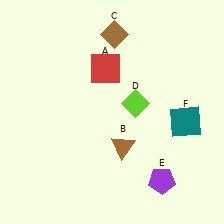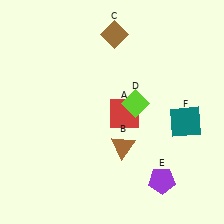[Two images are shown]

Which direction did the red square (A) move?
The red square (A) moved down.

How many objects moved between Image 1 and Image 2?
1 object moved between the two images.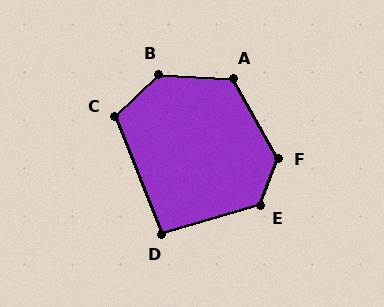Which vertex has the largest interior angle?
B, at approximately 133 degrees.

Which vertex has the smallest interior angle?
D, at approximately 96 degrees.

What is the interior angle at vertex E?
Approximately 126 degrees (obtuse).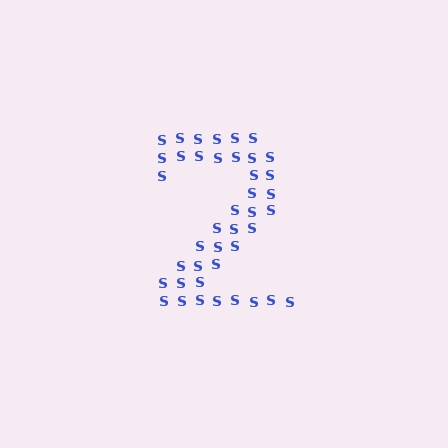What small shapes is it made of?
It is made of small letter S's.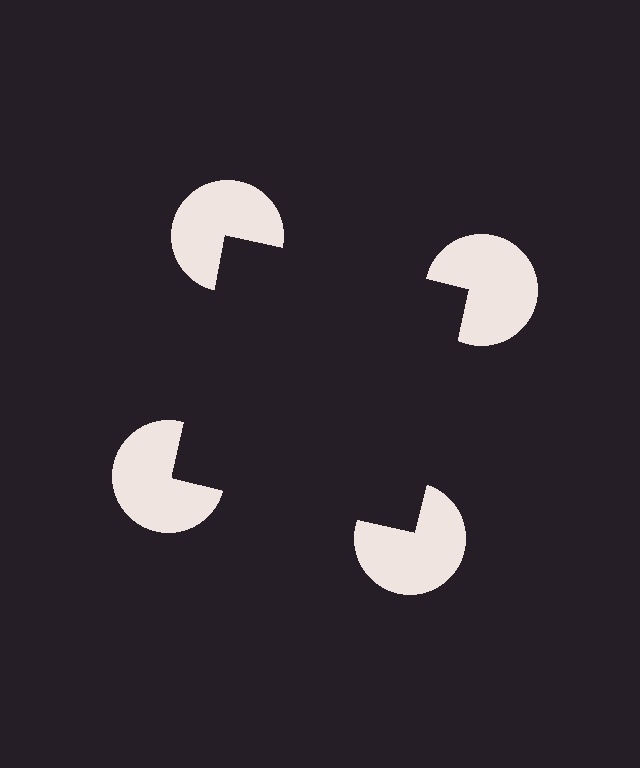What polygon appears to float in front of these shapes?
An illusory square — its edges are inferred from the aligned wedge cuts in the pac-man discs, not physically drawn.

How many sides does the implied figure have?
4 sides.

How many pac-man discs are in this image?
There are 4 — one at each vertex of the illusory square.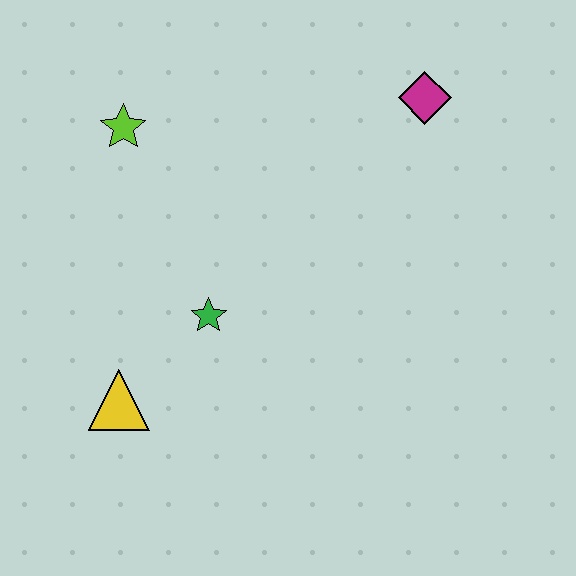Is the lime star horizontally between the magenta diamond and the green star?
No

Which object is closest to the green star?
The yellow triangle is closest to the green star.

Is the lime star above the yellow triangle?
Yes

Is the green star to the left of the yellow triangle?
No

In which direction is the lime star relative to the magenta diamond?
The lime star is to the left of the magenta diamond.